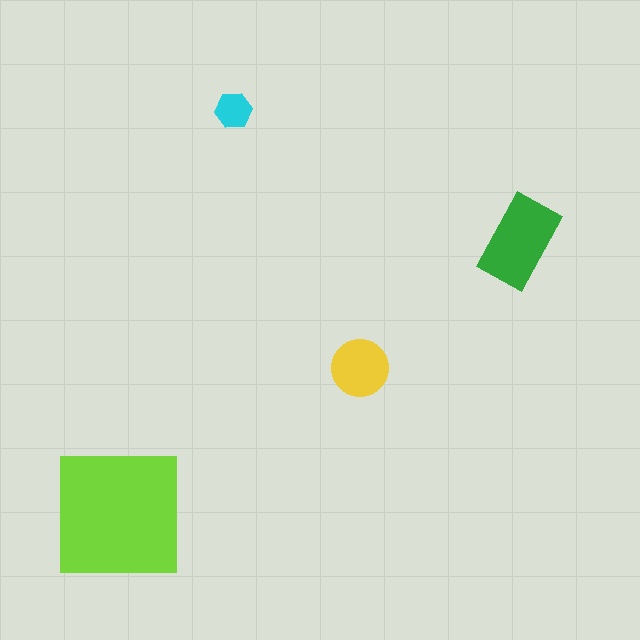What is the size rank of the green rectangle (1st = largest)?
2nd.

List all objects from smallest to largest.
The cyan hexagon, the yellow circle, the green rectangle, the lime square.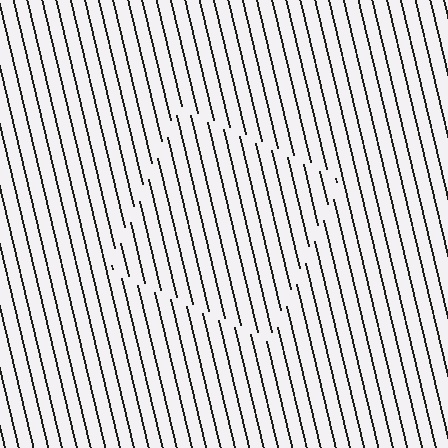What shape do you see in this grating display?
An illusory square. The interior of the shape contains the same grating, shifted by half a period — the contour is defined by the phase discontinuity where line-ends from the inner and outer gratings abut.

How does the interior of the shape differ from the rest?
The interior of the shape contains the same grating, shifted by half a period — the contour is defined by the phase discontinuity where line-ends from the inner and outer gratings abut.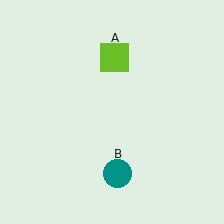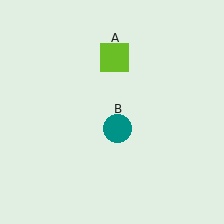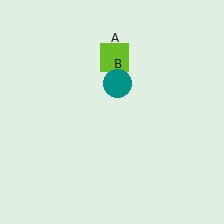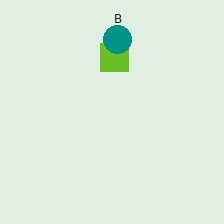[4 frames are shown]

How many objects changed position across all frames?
1 object changed position: teal circle (object B).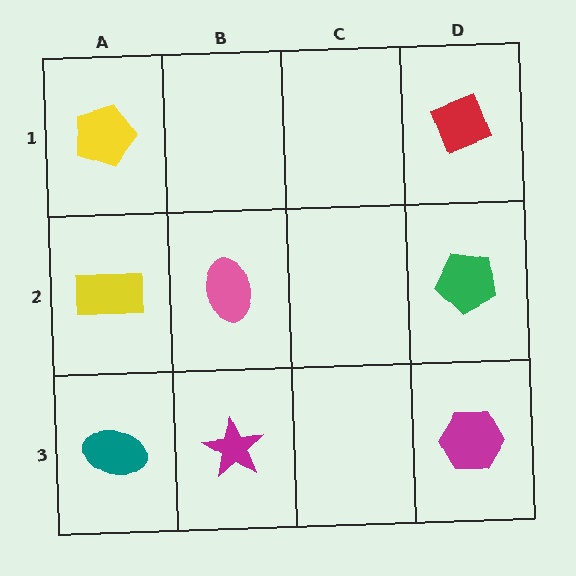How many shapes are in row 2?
3 shapes.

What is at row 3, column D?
A magenta hexagon.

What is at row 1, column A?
A yellow pentagon.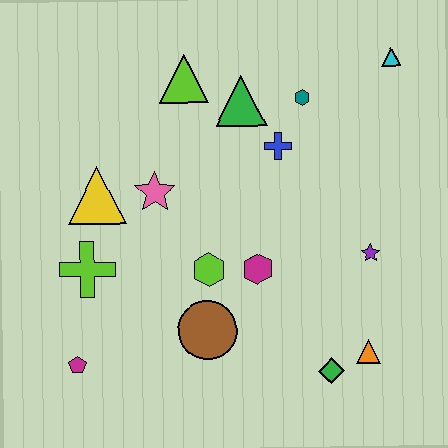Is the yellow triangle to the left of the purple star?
Yes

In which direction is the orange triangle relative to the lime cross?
The orange triangle is to the right of the lime cross.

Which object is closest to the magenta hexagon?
The lime hexagon is closest to the magenta hexagon.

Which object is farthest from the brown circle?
The cyan triangle is farthest from the brown circle.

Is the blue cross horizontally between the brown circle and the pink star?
No